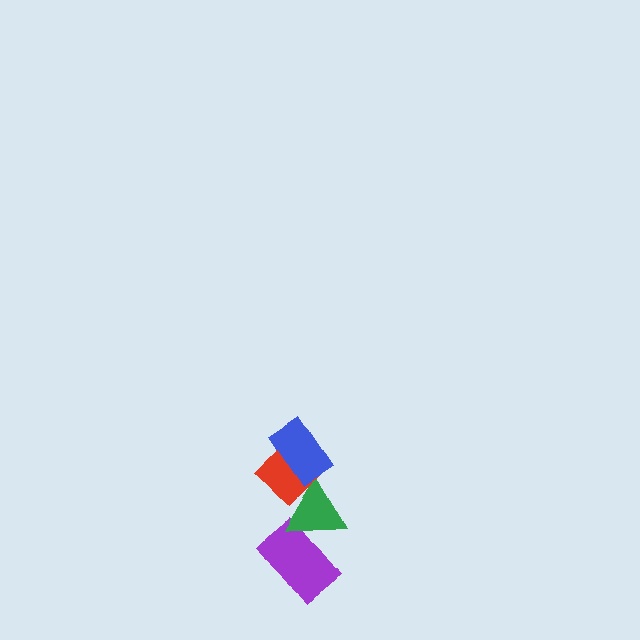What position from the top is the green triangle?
The green triangle is 3rd from the top.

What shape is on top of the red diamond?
The blue rectangle is on top of the red diamond.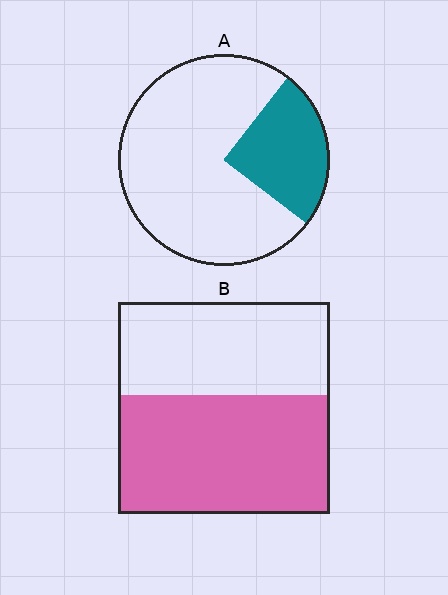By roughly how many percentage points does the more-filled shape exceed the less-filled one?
By roughly 30 percentage points (B over A).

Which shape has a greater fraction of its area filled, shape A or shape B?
Shape B.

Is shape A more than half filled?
No.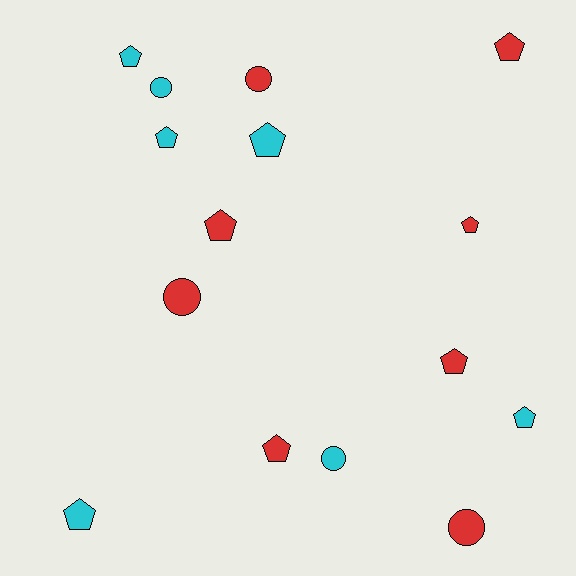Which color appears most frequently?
Red, with 8 objects.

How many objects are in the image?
There are 15 objects.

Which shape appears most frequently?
Pentagon, with 10 objects.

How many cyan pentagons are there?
There are 5 cyan pentagons.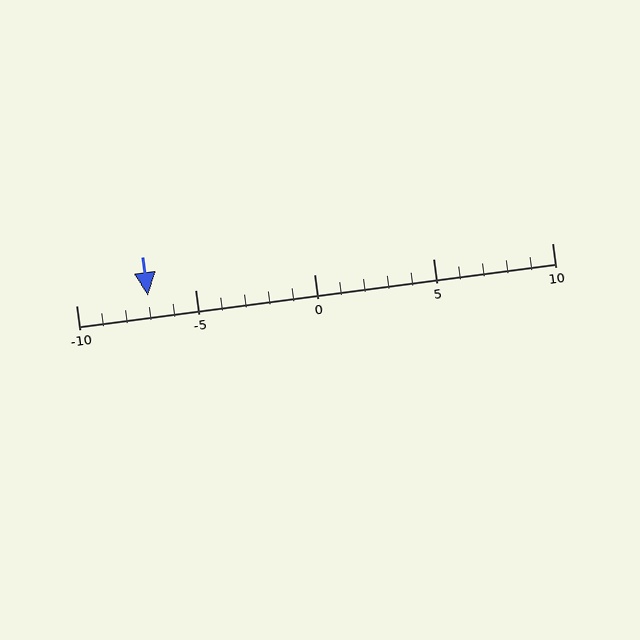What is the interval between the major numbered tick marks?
The major tick marks are spaced 5 units apart.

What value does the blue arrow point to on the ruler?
The blue arrow points to approximately -7.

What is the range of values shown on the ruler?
The ruler shows values from -10 to 10.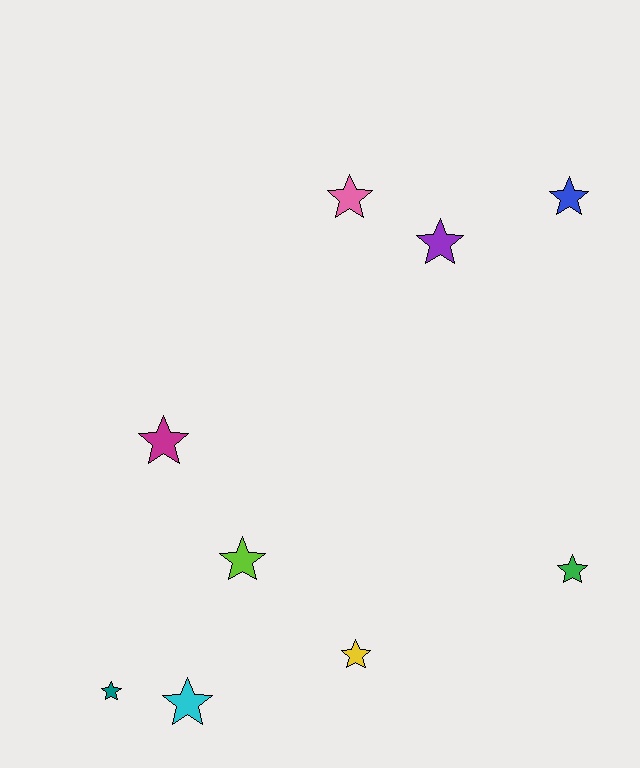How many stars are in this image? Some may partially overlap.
There are 9 stars.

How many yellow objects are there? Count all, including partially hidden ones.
There is 1 yellow object.